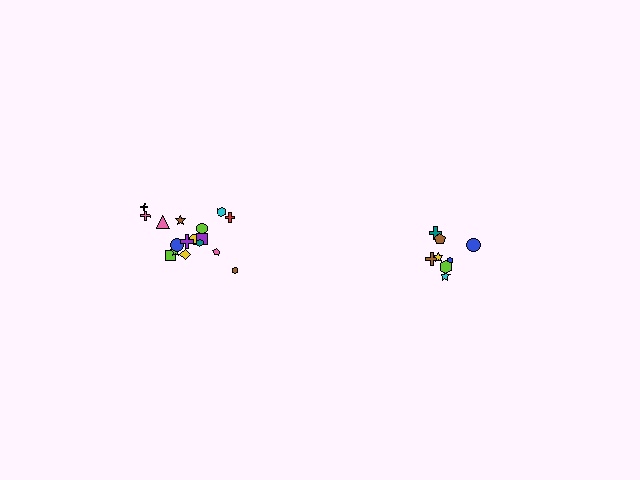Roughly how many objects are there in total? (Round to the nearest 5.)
Roughly 25 objects in total.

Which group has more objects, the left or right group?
The left group.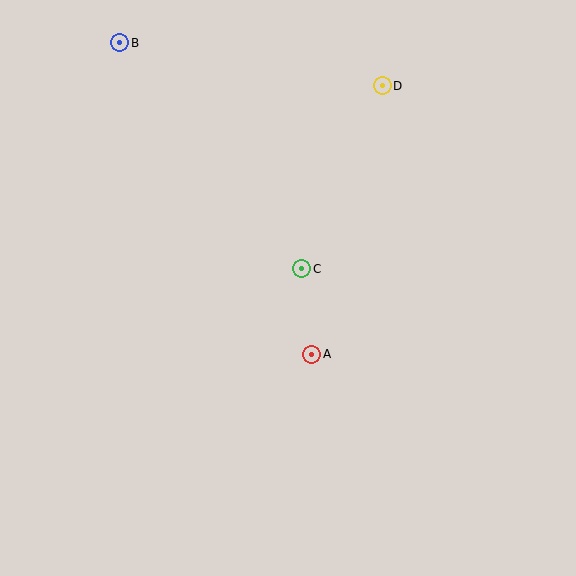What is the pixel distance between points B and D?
The distance between B and D is 266 pixels.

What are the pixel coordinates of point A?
Point A is at (312, 354).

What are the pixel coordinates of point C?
Point C is at (302, 269).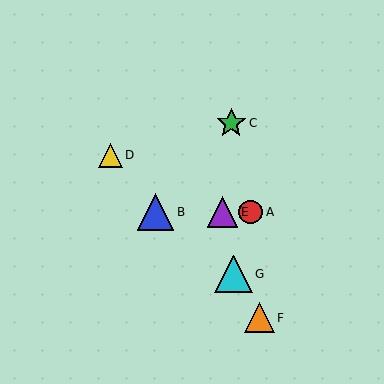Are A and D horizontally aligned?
No, A is at y≈212 and D is at y≈155.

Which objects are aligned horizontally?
Objects A, B, E are aligned horizontally.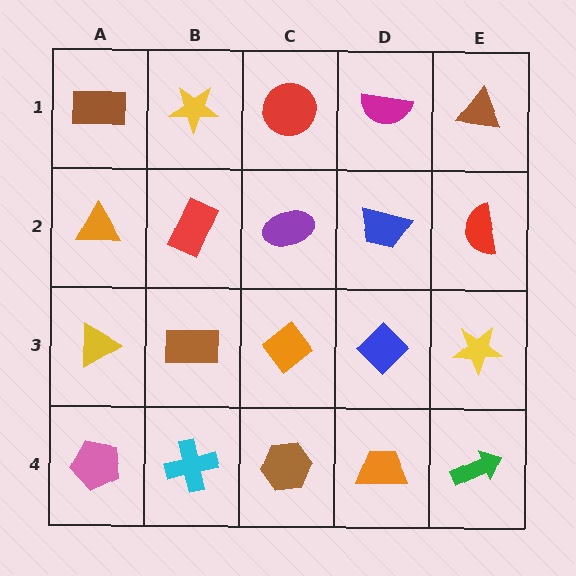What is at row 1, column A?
A brown rectangle.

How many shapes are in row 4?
5 shapes.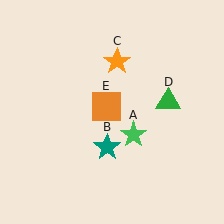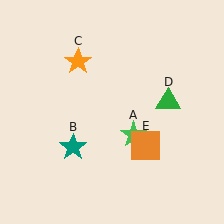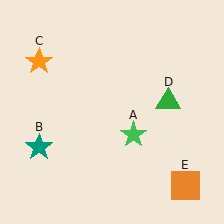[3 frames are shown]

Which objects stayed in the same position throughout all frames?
Green star (object A) and green triangle (object D) remained stationary.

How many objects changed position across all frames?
3 objects changed position: teal star (object B), orange star (object C), orange square (object E).